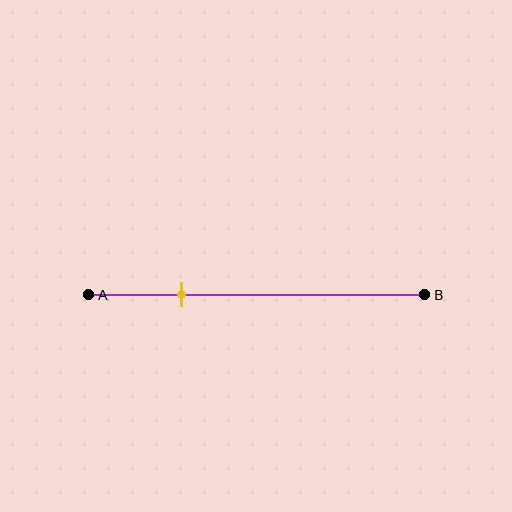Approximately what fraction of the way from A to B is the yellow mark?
The yellow mark is approximately 30% of the way from A to B.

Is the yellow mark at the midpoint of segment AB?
No, the mark is at about 30% from A, not at the 50% midpoint.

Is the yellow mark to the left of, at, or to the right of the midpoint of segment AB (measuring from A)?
The yellow mark is to the left of the midpoint of segment AB.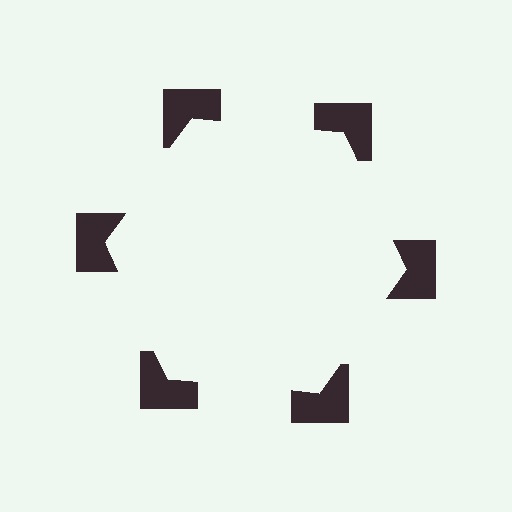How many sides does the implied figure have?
6 sides.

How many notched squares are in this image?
There are 6 — one at each vertex of the illusory hexagon.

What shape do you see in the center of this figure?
An illusory hexagon — its edges are inferred from the aligned wedge cuts in the notched squares, not physically drawn.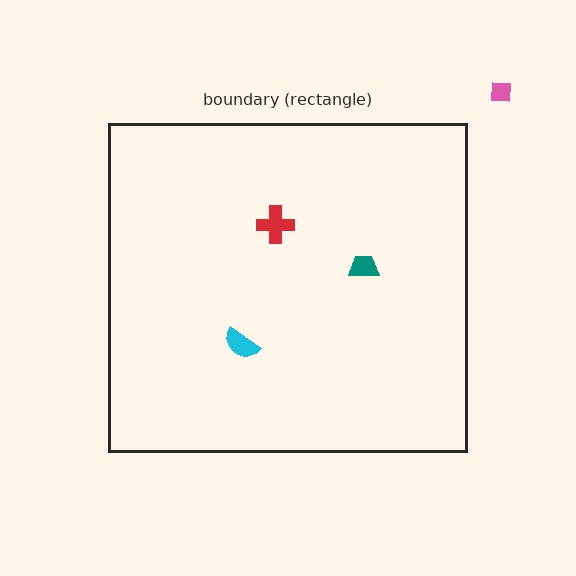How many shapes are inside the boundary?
3 inside, 1 outside.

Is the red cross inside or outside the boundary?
Inside.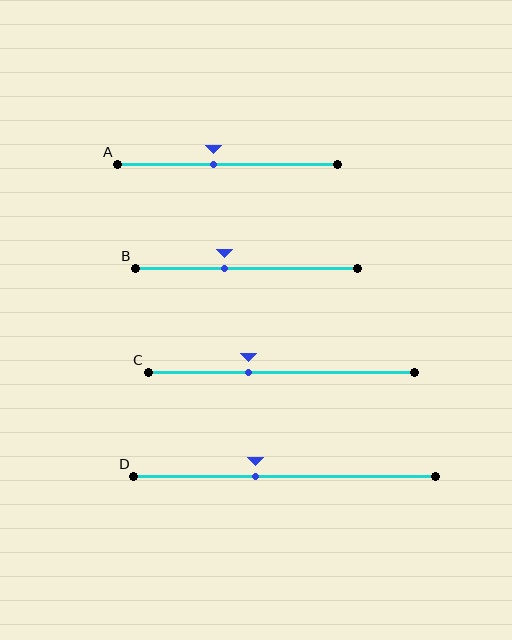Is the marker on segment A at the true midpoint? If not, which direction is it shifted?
No, the marker on segment A is shifted to the left by about 6% of the segment length.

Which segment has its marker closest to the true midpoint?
Segment A has its marker closest to the true midpoint.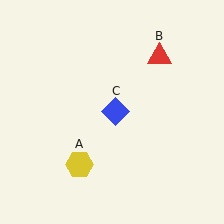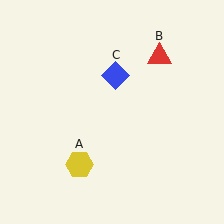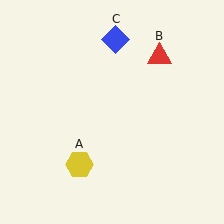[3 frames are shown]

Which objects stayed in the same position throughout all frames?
Yellow hexagon (object A) and red triangle (object B) remained stationary.